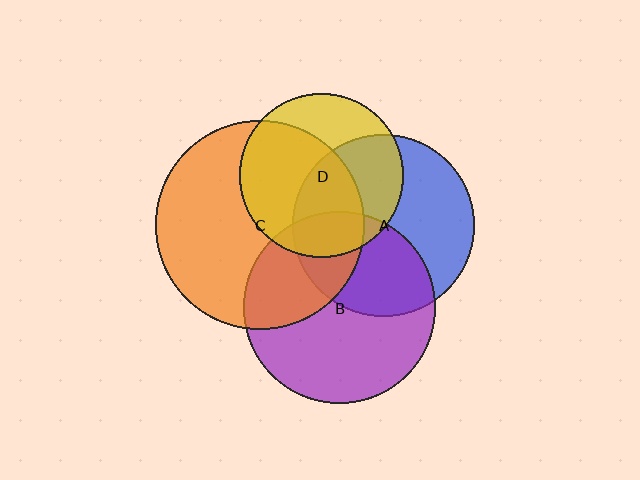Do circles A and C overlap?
Yes.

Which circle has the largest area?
Circle C (orange).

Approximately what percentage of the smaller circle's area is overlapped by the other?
Approximately 30%.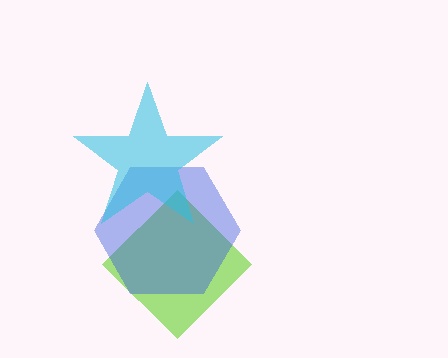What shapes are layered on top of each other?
The layered shapes are: a lime diamond, a blue hexagon, a cyan star.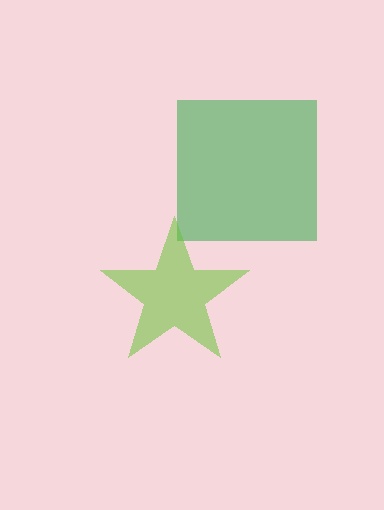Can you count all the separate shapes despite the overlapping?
Yes, there are 2 separate shapes.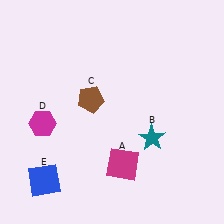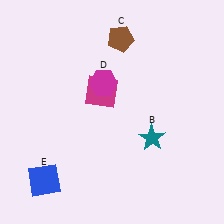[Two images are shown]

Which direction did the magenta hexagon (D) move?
The magenta hexagon (D) moved right.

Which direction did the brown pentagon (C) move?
The brown pentagon (C) moved up.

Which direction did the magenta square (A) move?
The magenta square (A) moved up.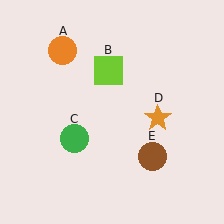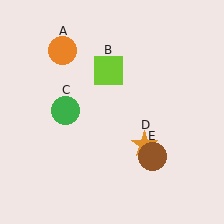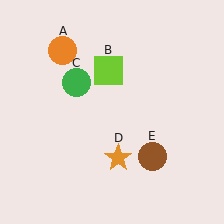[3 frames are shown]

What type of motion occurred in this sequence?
The green circle (object C), orange star (object D) rotated clockwise around the center of the scene.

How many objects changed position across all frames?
2 objects changed position: green circle (object C), orange star (object D).